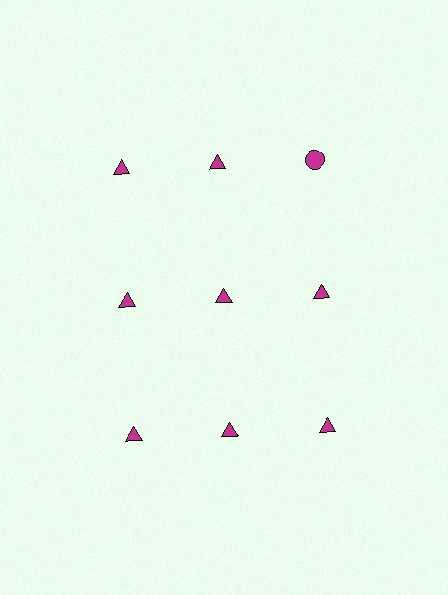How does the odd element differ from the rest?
It has a different shape: circle instead of triangle.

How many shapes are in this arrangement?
There are 9 shapes arranged in a grid pattern.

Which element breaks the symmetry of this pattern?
The magenta circle in the top row, center column breaks the symmetry. All other shapes are magenta triangles.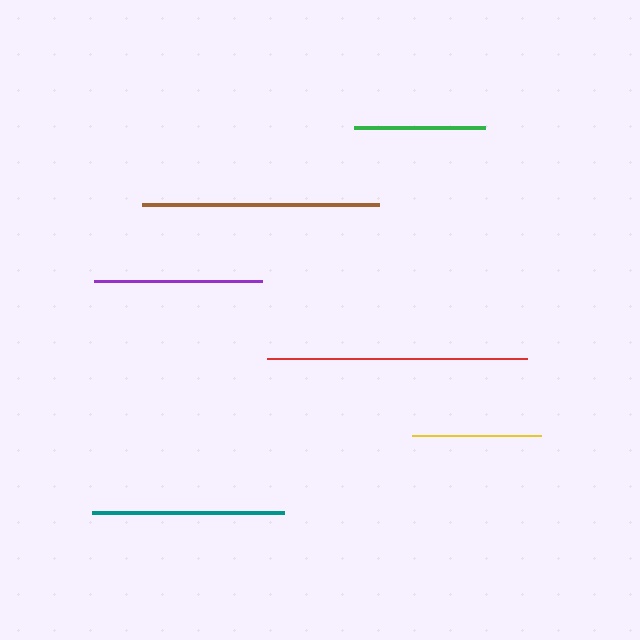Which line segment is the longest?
The red line is the longest at approximately 260 pixels.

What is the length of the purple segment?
The purple segment is approximately 169 pixels long.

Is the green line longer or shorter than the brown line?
The brown line is longer than the green line.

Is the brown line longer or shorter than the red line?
The red line is longer than the brown line.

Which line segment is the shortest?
The yellow line is the shortest at approximately 129 pixels.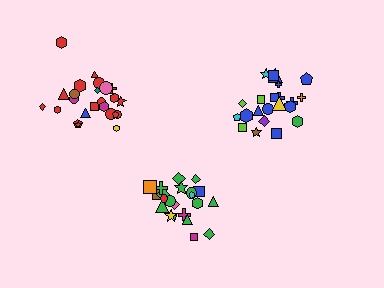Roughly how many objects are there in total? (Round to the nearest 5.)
Roughly 70 objects in total.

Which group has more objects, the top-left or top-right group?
The top-left group.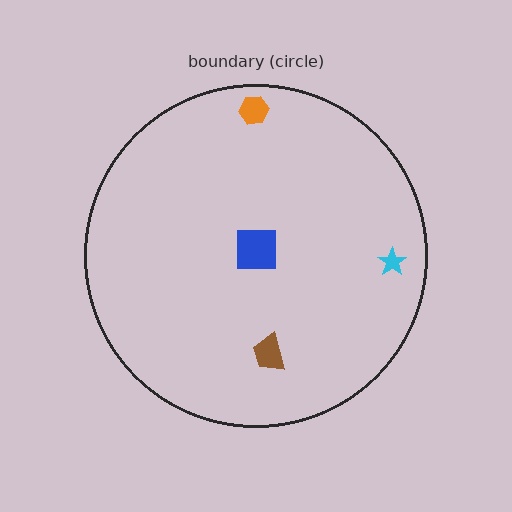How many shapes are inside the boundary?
4 inside, 0 outside.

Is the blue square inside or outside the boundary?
Inside.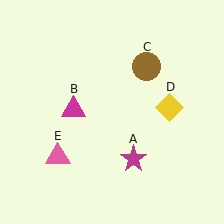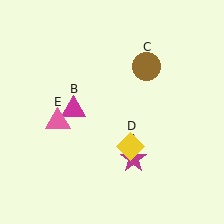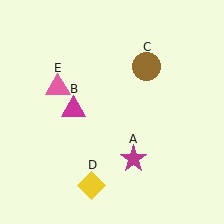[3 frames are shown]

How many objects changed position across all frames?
2 objects changed position: yellow diamond (object D), pink triangle (object E).